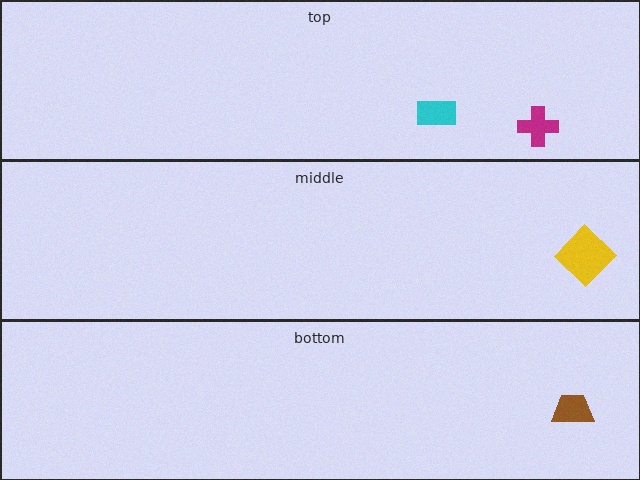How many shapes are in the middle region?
1.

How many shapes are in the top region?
2.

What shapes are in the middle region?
The yellow diamond.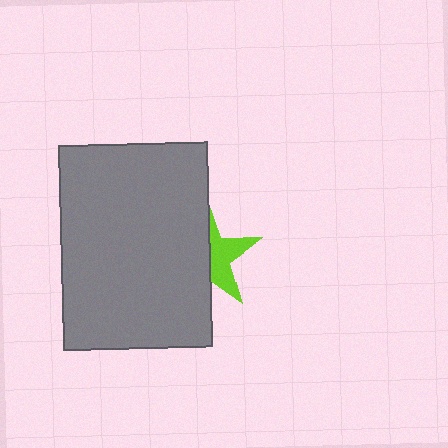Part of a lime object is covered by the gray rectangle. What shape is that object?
It is a star.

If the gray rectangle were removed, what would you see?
You would see the complete lime star.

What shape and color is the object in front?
The object in front is a gray rectangle.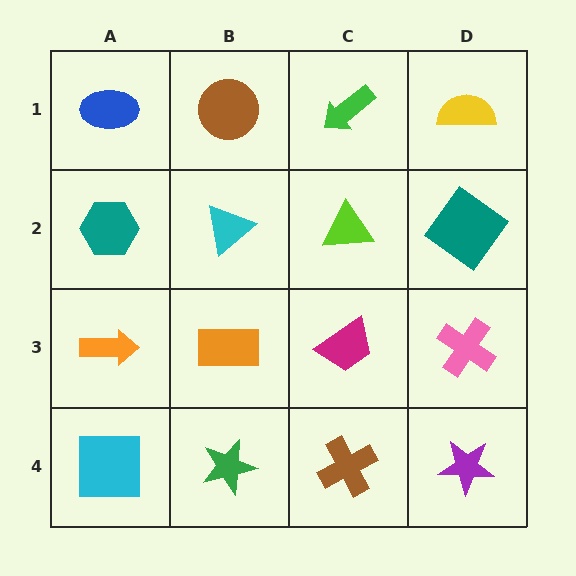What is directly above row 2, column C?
A green arrow.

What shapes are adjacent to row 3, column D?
A teal diamond (row 2, column D), a purple star (row 4, column D), a magenta trapezoid (row 3, column C).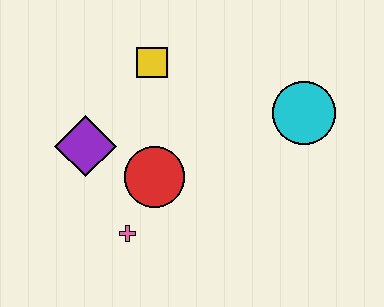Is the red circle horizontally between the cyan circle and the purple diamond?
Yes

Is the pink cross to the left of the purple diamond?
No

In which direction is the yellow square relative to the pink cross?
The yellow square is above the pink cross.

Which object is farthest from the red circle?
The cyan circle is farthest from the red circle.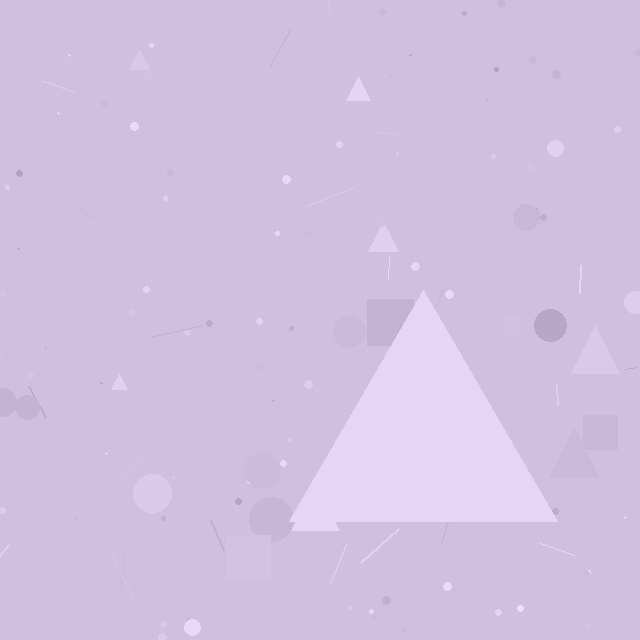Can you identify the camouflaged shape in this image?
The camouflaged shape is a triangle.